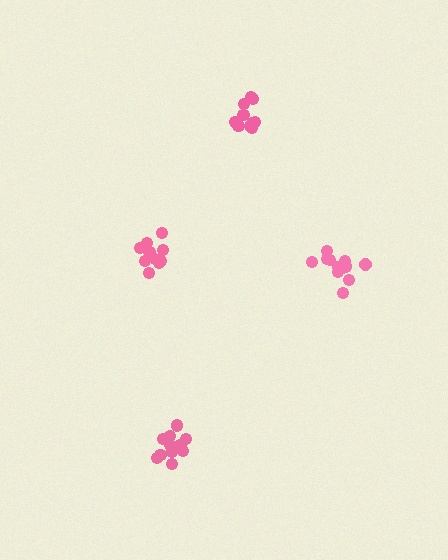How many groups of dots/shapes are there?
There are 4 groups.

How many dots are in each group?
Group 1: 12 dots, Group 2: 11 dots, Group 3: 11 dots, Group 4: 10 dots (44 total).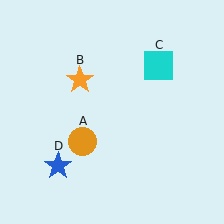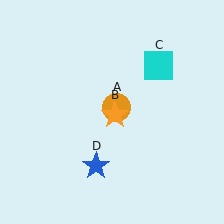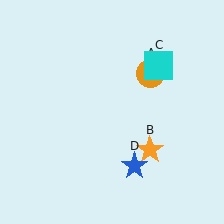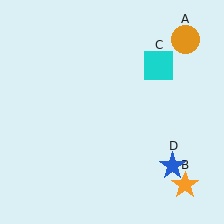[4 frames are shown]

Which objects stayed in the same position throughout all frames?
Cyan square (object C) remained stationary.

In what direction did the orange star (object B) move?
The orange star (object B) moved down and to the right.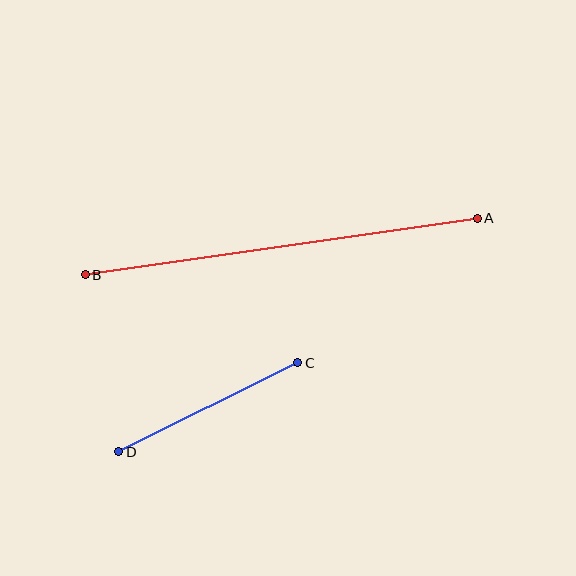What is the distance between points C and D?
The distance is approximately 200 pixels.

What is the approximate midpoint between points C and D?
The midpoint is at approximately (208, 407) pixels.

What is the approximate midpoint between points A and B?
The midpoint is at approximately (281, 247) pixels.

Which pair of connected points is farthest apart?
Points A and B are farthest apart.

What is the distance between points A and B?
The distance is approximately 396 pixels.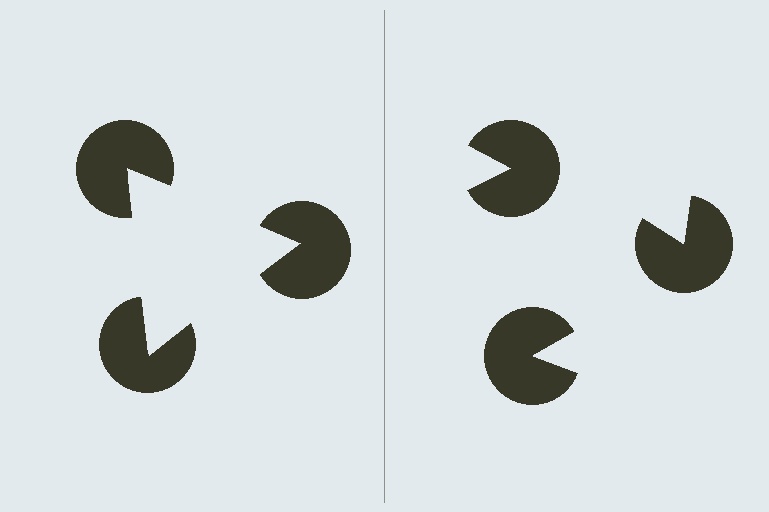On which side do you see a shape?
An illusory triangle appears on the left side. On the right side the wedge cuts are rotated, so no coherent shape forms.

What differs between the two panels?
The pac-man discs are positioned identically on both sides; only the wedge orientations differ. On the left they align to a triangle; on the right they are misaligned.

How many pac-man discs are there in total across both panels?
6 — 3 on each side.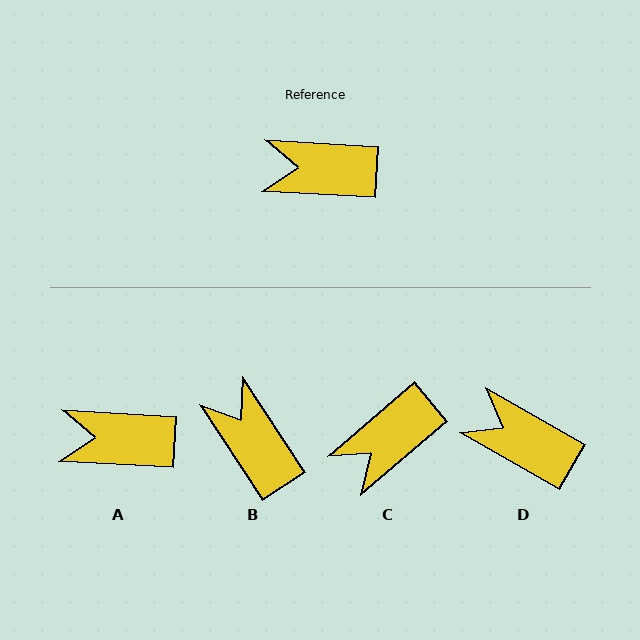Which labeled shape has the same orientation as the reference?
A.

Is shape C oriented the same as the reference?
No, it is off by about 44 degrees.